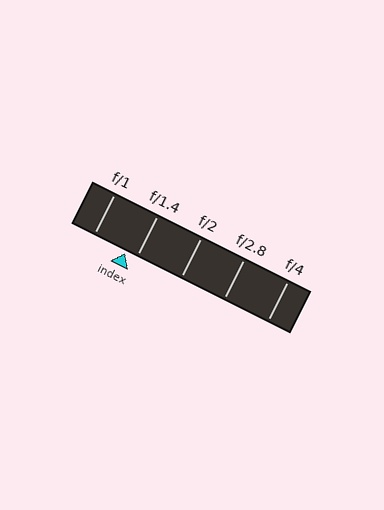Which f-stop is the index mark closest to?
The index mark is closest to f/1.4.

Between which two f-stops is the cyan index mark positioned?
The index mark is between f/1 and f/1.4.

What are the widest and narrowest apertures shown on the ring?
The widest aperture shown is f/1 and the narrowest is f/4.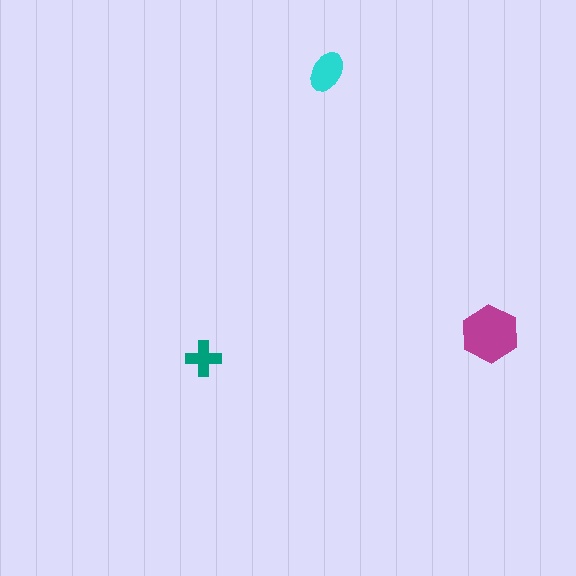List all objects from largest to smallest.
The magenta hexagon, the cyan ellipse, the teal cross.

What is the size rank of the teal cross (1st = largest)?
3rd.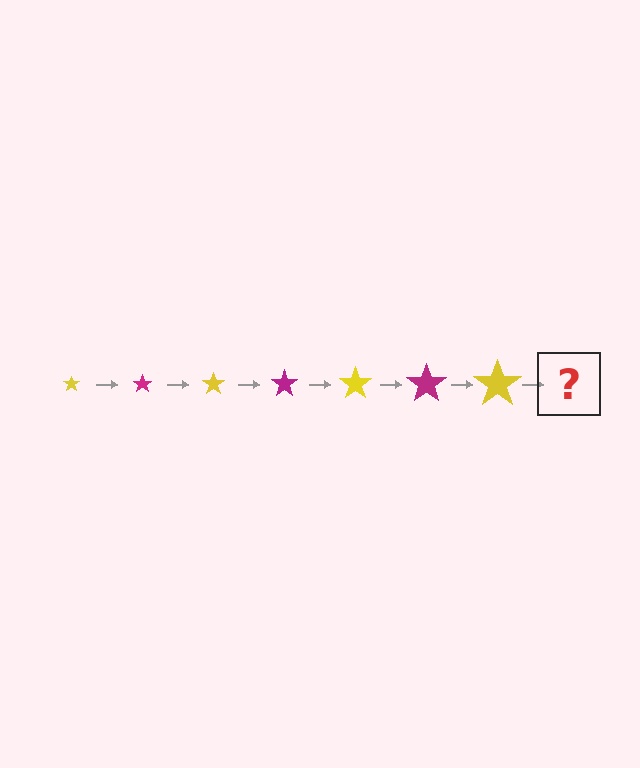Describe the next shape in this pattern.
It should be a magenta star, larger than the previous one.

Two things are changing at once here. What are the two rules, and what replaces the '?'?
The two rules are that the star grows larger each step and the color cycles through yellow and magenta. The '?' should be a magenta star, larger than the previous one.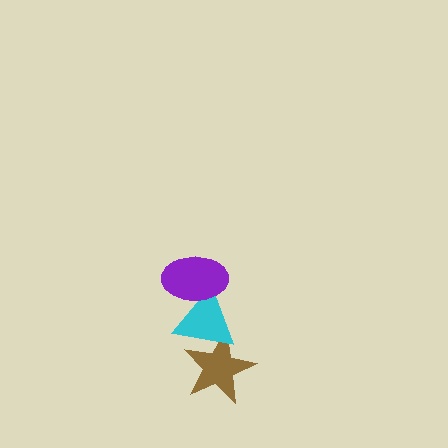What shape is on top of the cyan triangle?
The purple ellipse is on top of the cyan triangle.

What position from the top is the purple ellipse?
The purple ellipse is 1st from the top.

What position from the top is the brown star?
The brown star is 3rd from the top.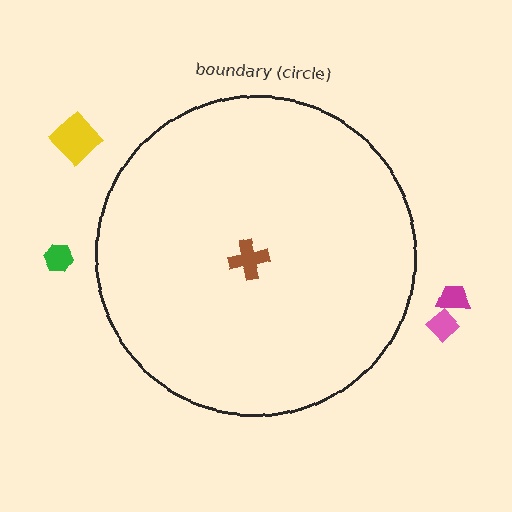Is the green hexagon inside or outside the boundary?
Outside.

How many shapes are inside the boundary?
1 inside, 4 outside.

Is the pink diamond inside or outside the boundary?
Outside.